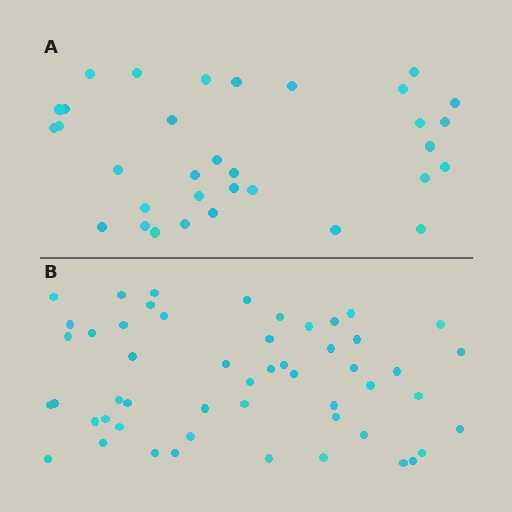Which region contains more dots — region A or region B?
Region B (the bottom region) has more dots.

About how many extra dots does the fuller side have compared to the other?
Region B has approximately 20 more dots than region A.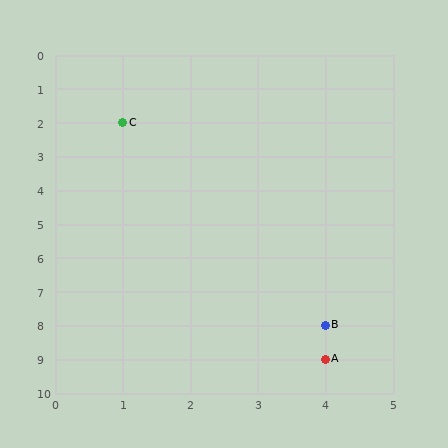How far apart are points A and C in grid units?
Points A and C are 3 columns and 7 rows apart (about 7.6 grid units diagonally).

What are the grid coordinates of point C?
Point C is at grid coordinates (1, 2).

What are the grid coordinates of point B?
Point B is at grid coordinates (4, 8).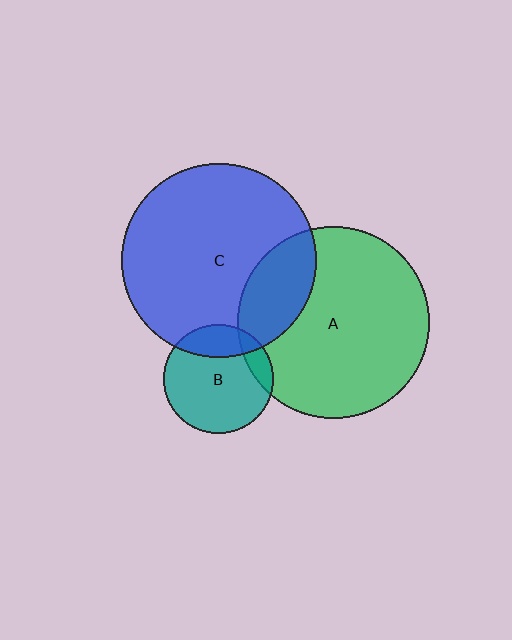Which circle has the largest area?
Circle C (blue).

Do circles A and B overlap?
Yes.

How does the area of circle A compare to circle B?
Approximately 3.1 times.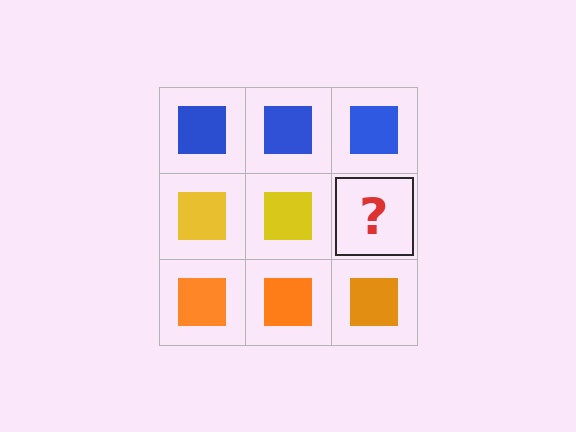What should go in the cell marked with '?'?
The missing cell should contain a yellow square.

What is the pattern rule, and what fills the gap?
The rule is that each row has a consistent color. The gap should be filled with a yellow square.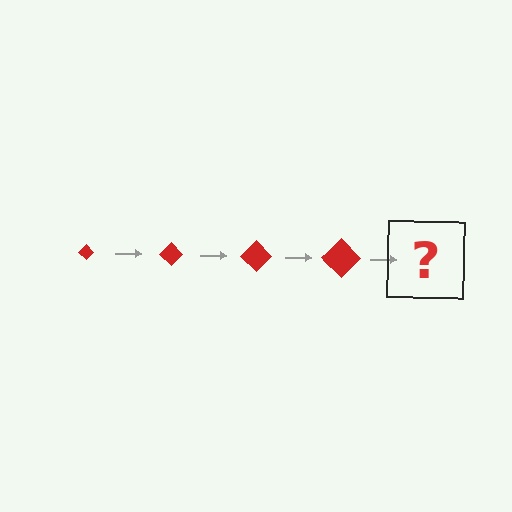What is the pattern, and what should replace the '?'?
The pattern is that the diamond gets progressively larger each step. The '?' should be a red diamond, larger than the previous one.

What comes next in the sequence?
The next element should be a red diamond, larger than the previous one.